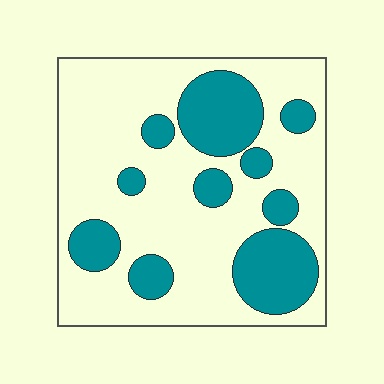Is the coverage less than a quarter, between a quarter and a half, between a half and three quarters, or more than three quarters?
Between a quarter and a half.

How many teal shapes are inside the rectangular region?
10.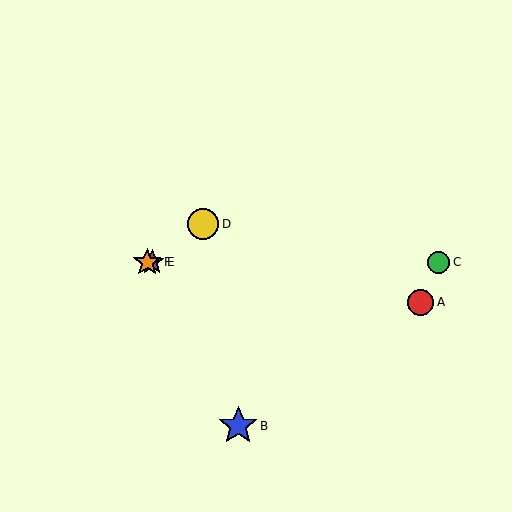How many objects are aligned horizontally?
3 objects (C, E, F) are aligned horizontally.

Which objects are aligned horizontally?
Objects C, E, F are aligned horizontally.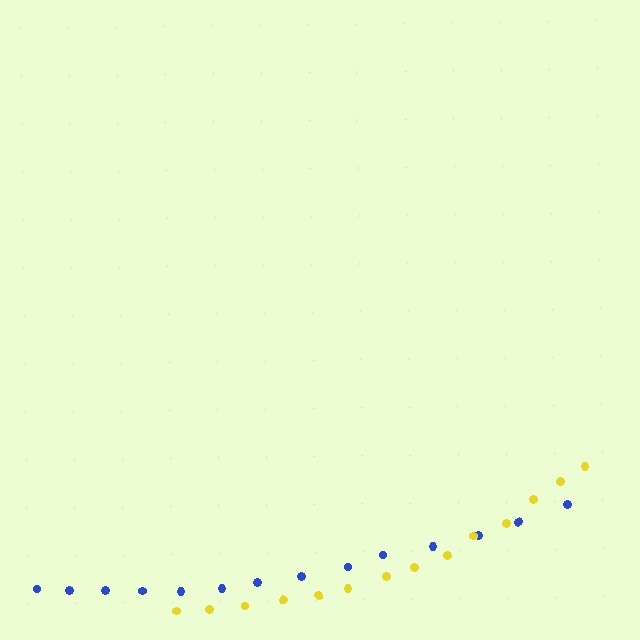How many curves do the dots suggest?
There are 2 distinct paths.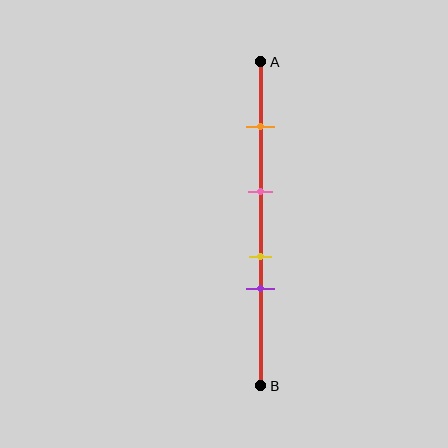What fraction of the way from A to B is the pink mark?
The pink mark is approximately 40% (0.4) of the way from A to B.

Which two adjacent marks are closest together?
The yellow and purple marks are the closest adjacent pair.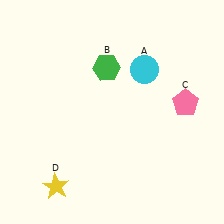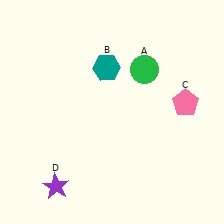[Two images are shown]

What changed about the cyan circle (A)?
In Image 1, A is cyan. In Image 2, it changed to green.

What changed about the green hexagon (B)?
In Image 1, B is green. In Image 2, it changed to teal.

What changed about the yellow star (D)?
In Image 1, D is yellow. In Image 2, it changed to purple.